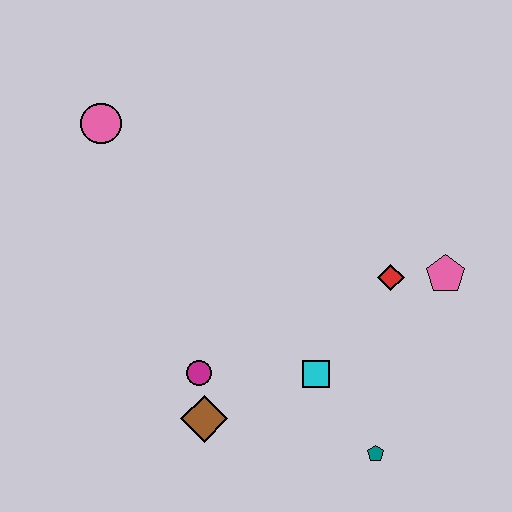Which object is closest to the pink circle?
The magenta circle is closest to the pink circle.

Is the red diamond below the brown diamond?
No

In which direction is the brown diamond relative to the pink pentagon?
The brown diamond is to the left of the pink pentagon.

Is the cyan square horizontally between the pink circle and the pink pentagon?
Yes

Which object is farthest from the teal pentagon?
The pink circle is farthest from the teal pentagon.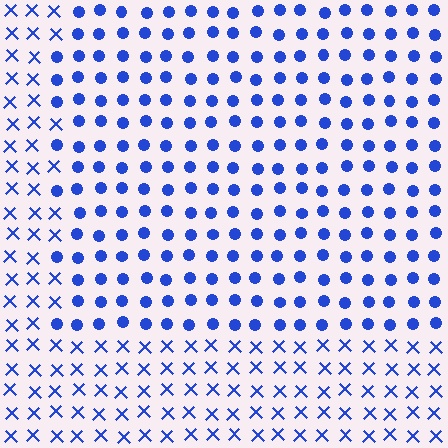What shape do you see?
I see a rectangle.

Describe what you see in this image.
The image is filled with small blue elements arranged in a uniform grid. A rectangle-shaped region contains circles, while the surrounding area contains X marks. The boundary is defined purely by the change in element shape.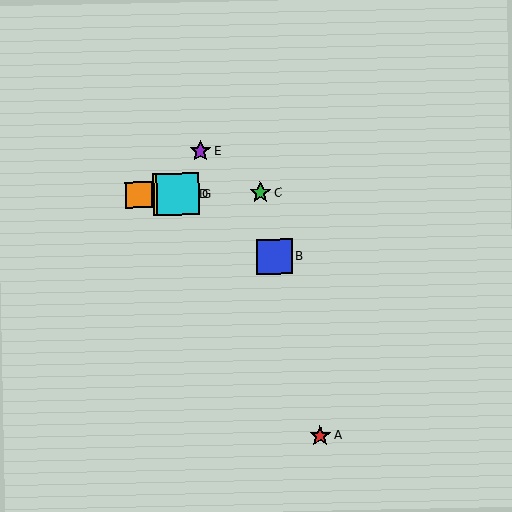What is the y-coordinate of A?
Object A is at y≈436.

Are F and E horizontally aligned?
No, F is at y≈195 and E is at y≈151.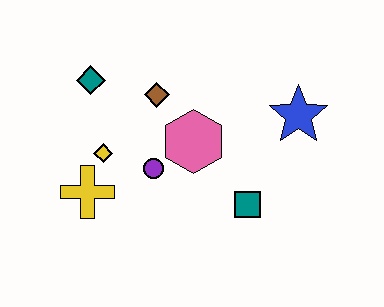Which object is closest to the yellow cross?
The yellow diamond is closest to the yellow cross.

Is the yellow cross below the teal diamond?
Yes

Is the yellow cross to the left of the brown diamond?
Yes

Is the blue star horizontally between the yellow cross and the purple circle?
No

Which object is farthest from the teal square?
The teal diamond is farthest from the teal square.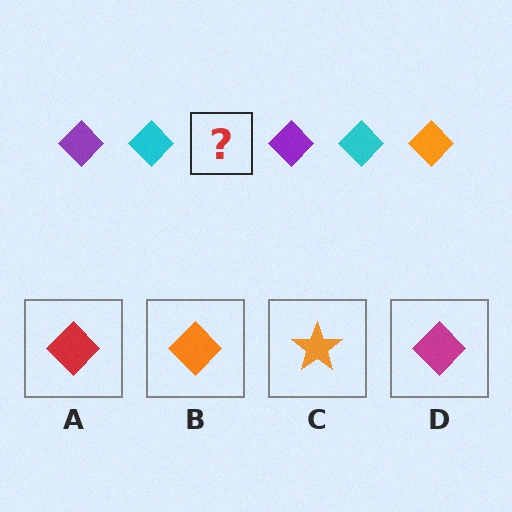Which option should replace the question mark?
Option B.